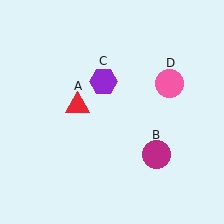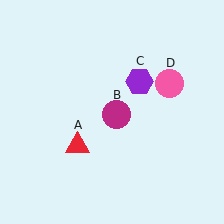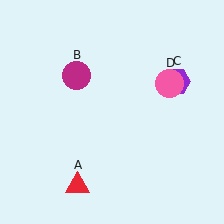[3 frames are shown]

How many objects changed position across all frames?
3 objects changed position: red triangle (object A), magenta circle (object B), purple hexagon (object C).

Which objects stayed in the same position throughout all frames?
Pink circle (object D) remained stationary.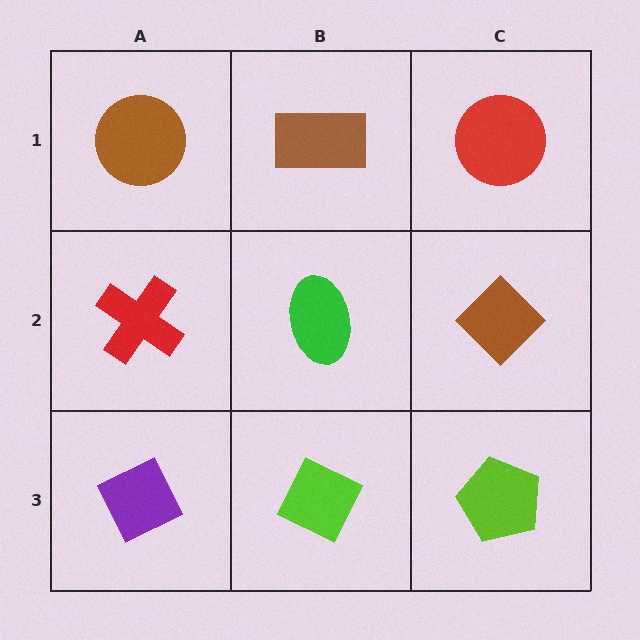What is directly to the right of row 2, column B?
A brown diamond.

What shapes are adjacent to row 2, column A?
A brown circle (row 1, column A), a purple diamond (row 3, column A), a green ellipse (row 2, column B).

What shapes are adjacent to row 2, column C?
A red circle (row 1, column C), a lime pentagon (row 3, column C), a green ellipse (row 2, column B).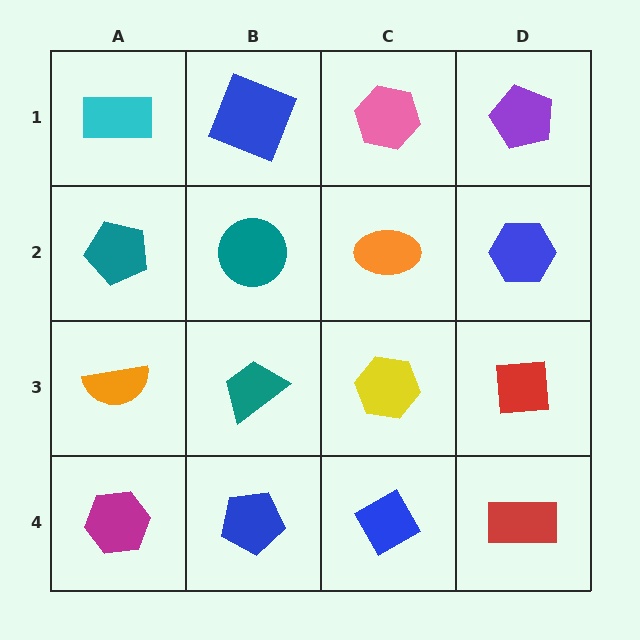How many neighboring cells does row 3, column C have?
4.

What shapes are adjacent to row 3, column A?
A teal pentagon (row 2, column A), a magenta hexagon (row 4, column A), a teal trapezoid (row 3, column B).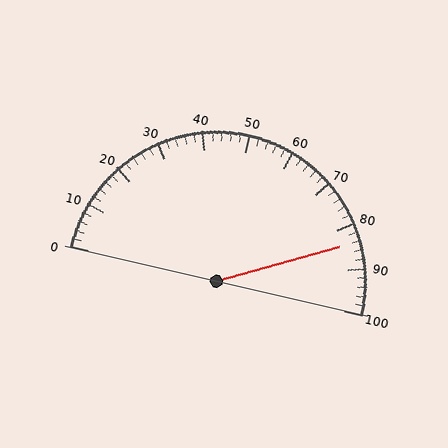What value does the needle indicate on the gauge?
The needle indicates approximately 84.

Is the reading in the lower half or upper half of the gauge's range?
The reading is in the upper half of the range (0 to 100).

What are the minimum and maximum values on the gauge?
The gauge ranges from 0 to 100.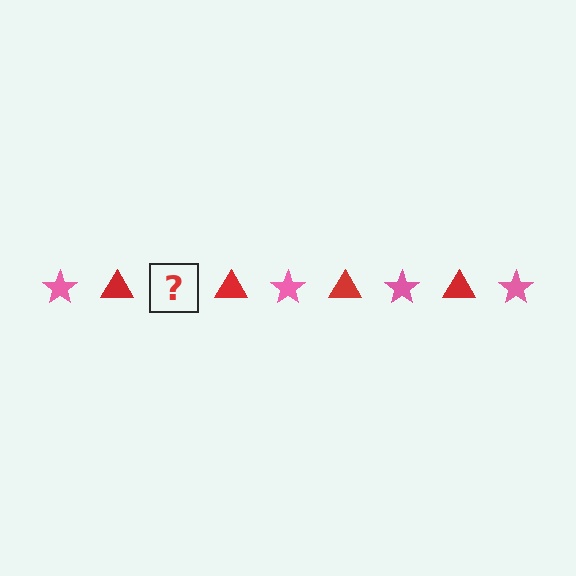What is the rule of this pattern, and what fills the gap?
The rule is that the pattern alternates between pink star and red triangle. The gap should be filled with a pink star.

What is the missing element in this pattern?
The missing element is a pink star.